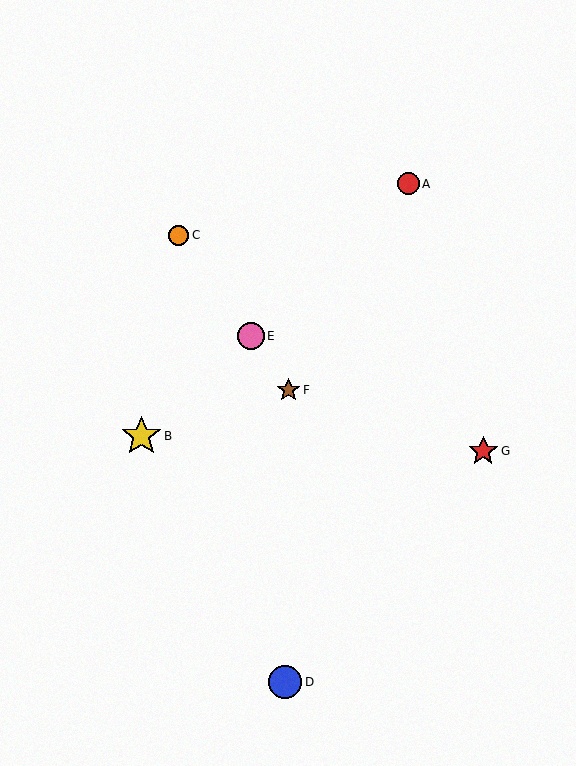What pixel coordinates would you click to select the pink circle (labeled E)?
Click at (251, 336) to select the pink circle E.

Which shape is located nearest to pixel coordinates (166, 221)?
The orange circle (labeled C) at (179, 235) is nearest to that location.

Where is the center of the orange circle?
The center of the orange circle is at (179, 235).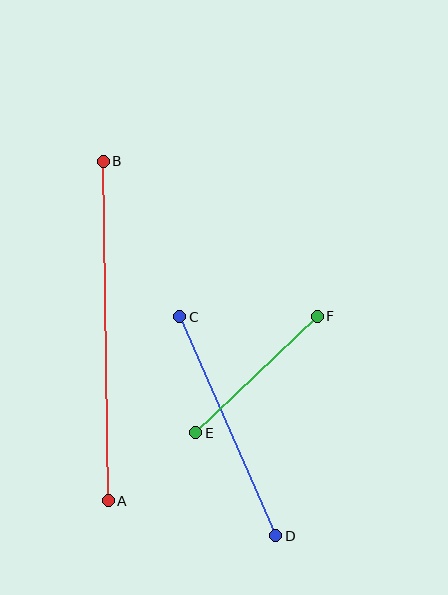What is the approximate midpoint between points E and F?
The midpoint is at approximately (257, 375) pixels.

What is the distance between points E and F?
The distance is approximately 168 pixels.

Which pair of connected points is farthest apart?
Points A and B are farthest apart.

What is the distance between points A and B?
The distance is approximately 340 pixels.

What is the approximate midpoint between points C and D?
The midpoint is at approximately (228, 426) pixels.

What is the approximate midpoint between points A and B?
The midpoint is at approximately (106, 331) pixels.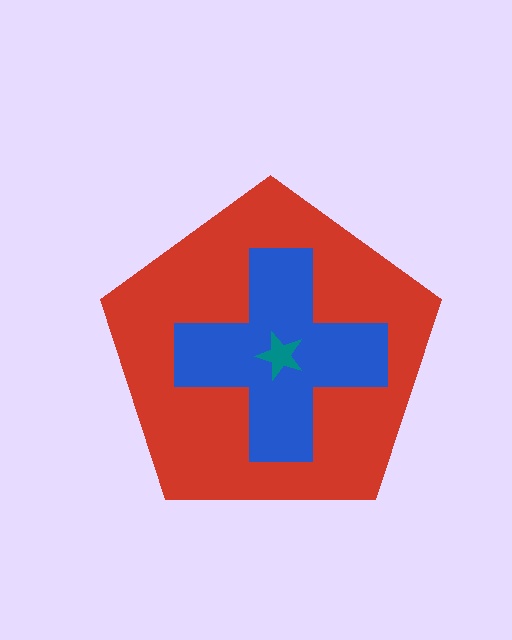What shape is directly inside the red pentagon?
The blue cross.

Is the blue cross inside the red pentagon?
Yes.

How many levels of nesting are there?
3.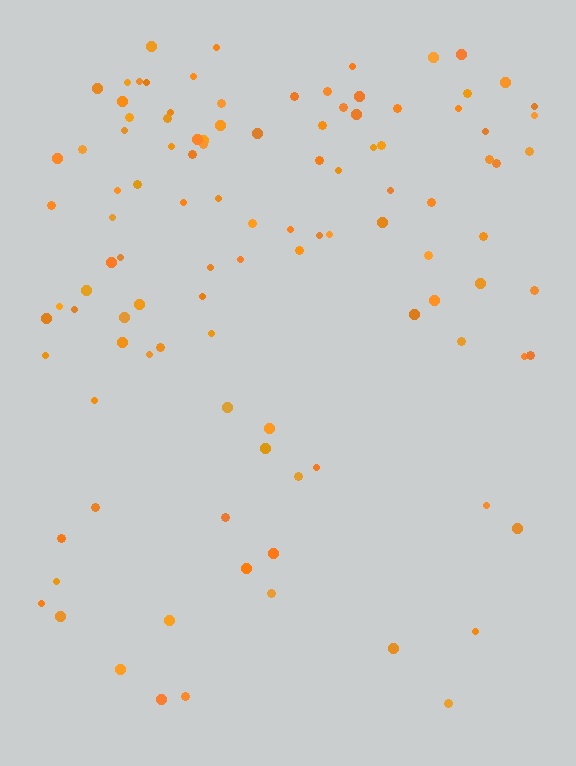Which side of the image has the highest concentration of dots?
The top.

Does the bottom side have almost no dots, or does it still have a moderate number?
Still a moderate number, just noticeably fewer than the top.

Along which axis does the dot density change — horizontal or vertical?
Vertical.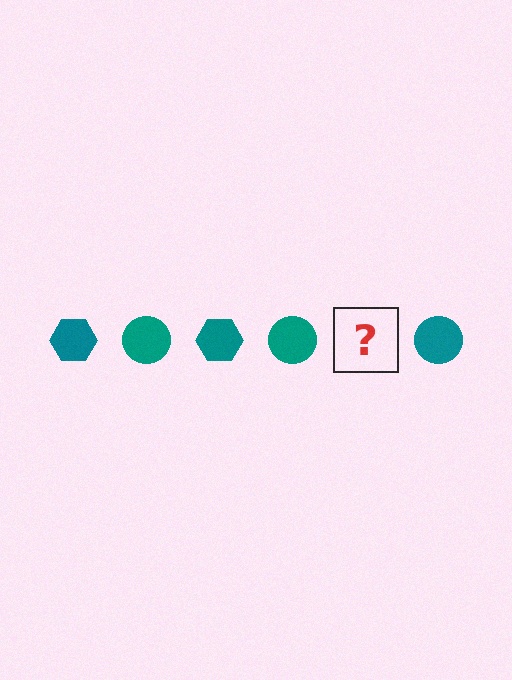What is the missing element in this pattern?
The missing element is a teal hexagon.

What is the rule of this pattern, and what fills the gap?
The rule is that the pattern cycles through hexagon, circle shapes in teal. The gap should be filled with a teal hexagon.